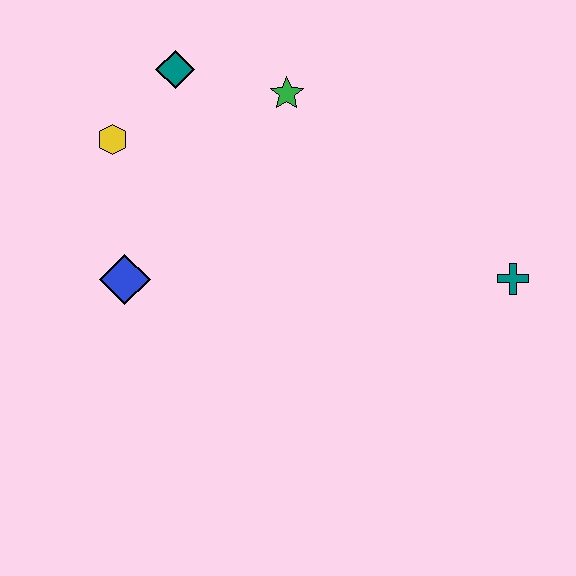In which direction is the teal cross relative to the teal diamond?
The teal cross is to the right of the teal diamond.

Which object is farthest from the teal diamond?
The teal cross is farthest from the teal diamond.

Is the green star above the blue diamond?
Yes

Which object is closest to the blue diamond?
The yellow hexagon is closest to the blue diamond.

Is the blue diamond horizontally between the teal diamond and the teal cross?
No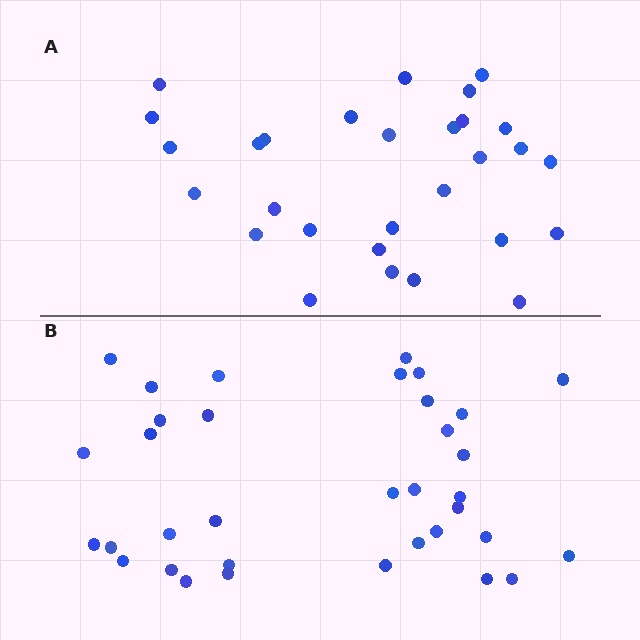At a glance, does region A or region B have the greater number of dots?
Region B (the bottom region) has more dots.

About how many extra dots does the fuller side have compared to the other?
Region B has about 6 more dots than region A.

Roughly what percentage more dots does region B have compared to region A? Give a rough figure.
About 20% more.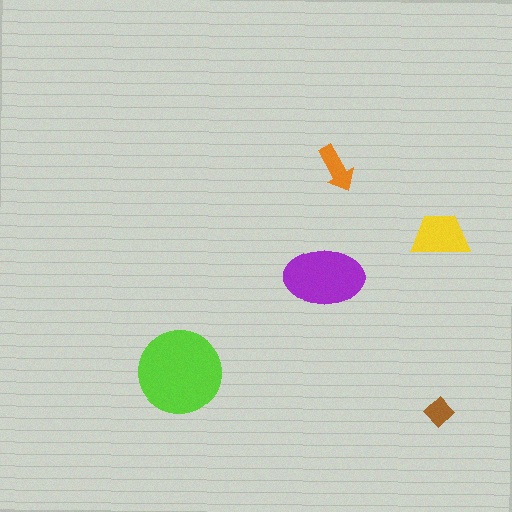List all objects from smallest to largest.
The brown diamond, the orange arrow, the yellow trapezoid, the purple ellipse, the lime circle.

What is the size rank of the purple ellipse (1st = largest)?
2nd.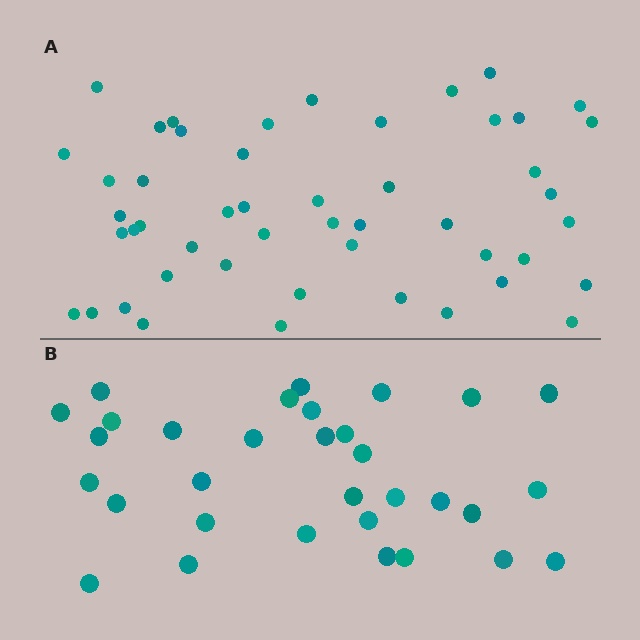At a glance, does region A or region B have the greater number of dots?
Region A (the top region) has more dots.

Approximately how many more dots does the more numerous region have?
Region A has approximately 15 more dots than region B.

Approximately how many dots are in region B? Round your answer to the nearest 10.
About 30 dots. (The exact count is 32, which rounds to 30.)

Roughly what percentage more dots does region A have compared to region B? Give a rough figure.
About 55% more.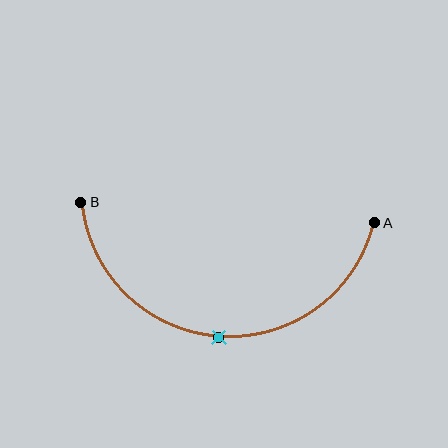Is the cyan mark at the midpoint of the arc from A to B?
Yes. The cyan mark lies on the arc at equal arc-length from both A and B — it is the arc midpoint.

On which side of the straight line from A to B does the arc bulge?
The arc bulges below the straight line connecting A and B.